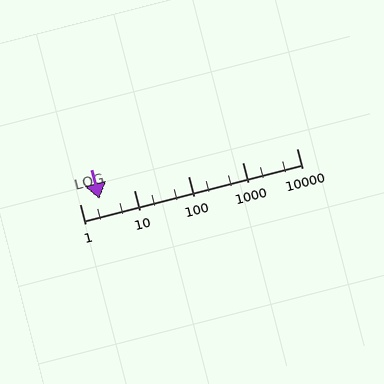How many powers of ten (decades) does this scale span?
The scale spans 4 decades, from 1 to 10000.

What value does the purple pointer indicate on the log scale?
The pointer indicates approximately 2.3.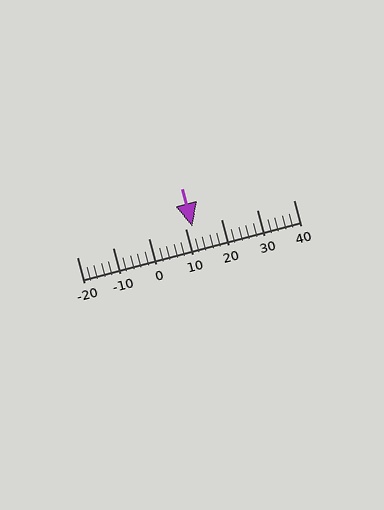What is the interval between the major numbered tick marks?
The major tick marks are spaced 10 units apart.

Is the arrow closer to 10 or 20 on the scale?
The arrow is closer to 10.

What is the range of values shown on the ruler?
The ruler shows values from -20 to 40.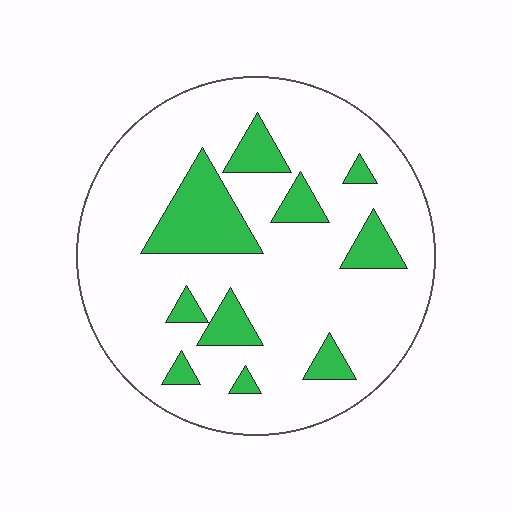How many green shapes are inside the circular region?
10.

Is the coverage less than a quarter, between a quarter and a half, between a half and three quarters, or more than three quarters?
Less than a quarter.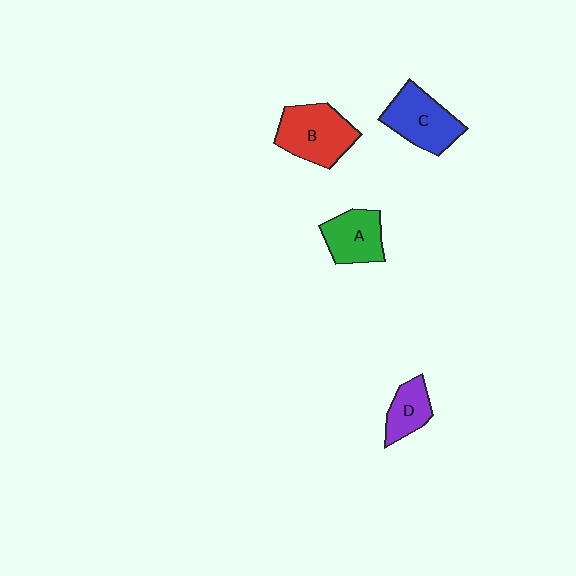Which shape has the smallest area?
Shape D (purple).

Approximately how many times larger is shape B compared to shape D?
Approximately 1.8 times.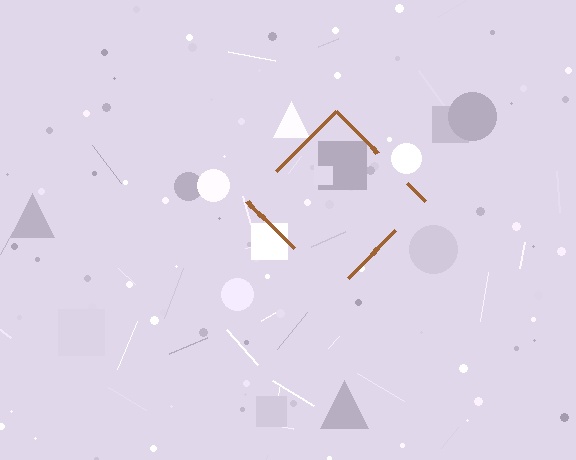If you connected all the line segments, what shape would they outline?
They would outline a diamond.